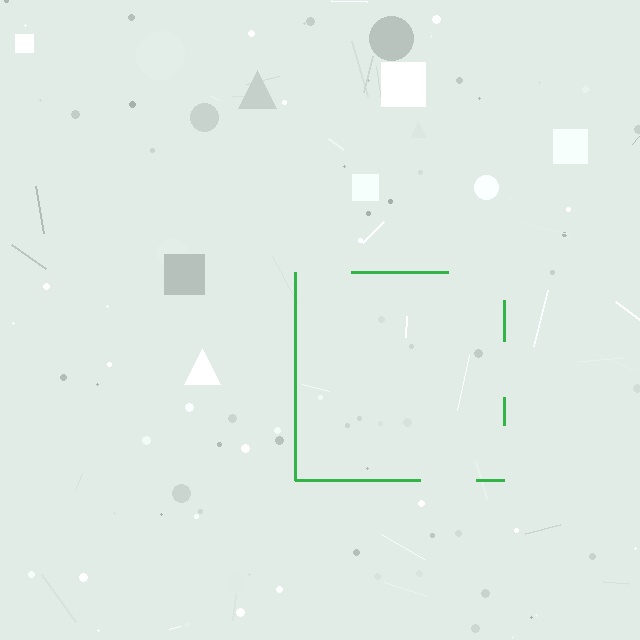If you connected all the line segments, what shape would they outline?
They would outline a square.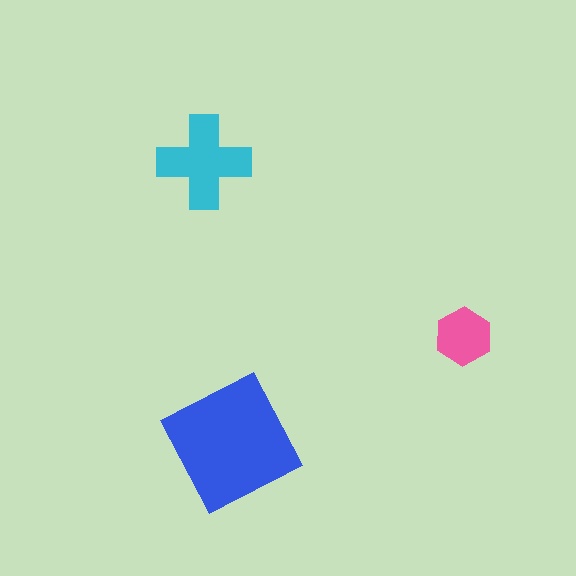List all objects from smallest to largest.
The pink hexagon, the cyan cross, the blue square.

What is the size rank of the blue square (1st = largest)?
1st.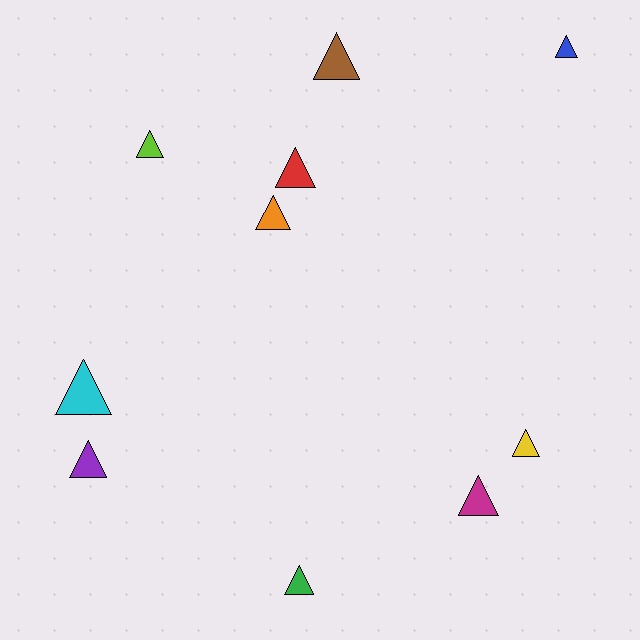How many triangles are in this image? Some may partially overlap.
There are 10 triangles.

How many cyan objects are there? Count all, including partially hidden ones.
There is 1 cyan object.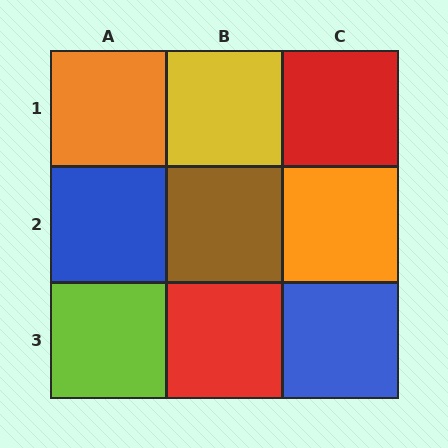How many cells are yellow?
1 cell is yellow.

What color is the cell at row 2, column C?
Orange.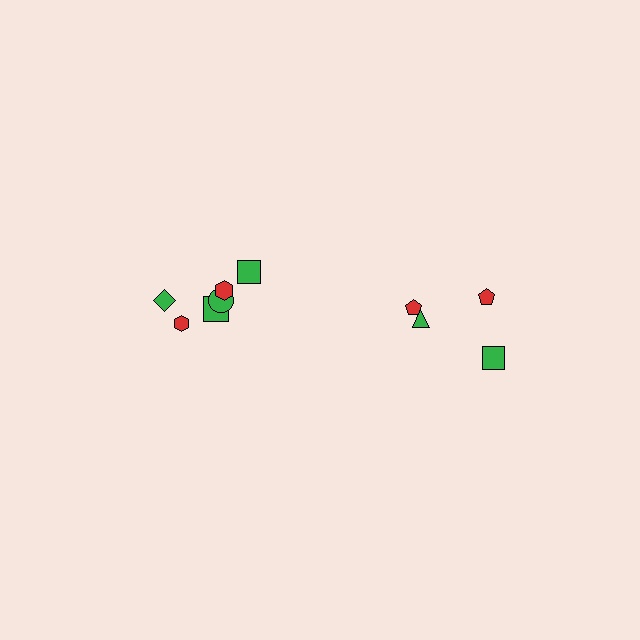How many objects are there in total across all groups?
There are 10 objects.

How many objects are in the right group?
There are 4 objects.